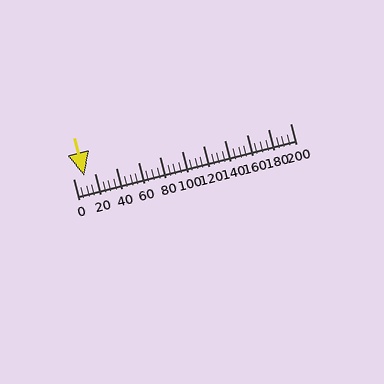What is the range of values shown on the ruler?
The ruler shows values from 0 to 200.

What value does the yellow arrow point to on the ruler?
The yellow arrow points to approximately 10.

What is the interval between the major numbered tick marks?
The major tick marks are spaced 20 units apart.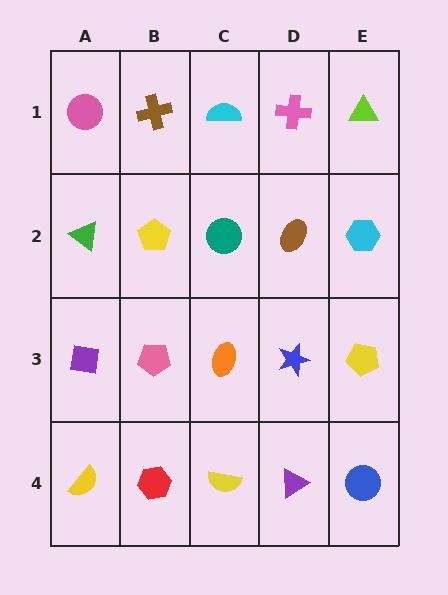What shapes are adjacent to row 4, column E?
A yellow pentagon (row 3, column E), a purple triangle (row 4, column D).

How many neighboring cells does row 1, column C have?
3.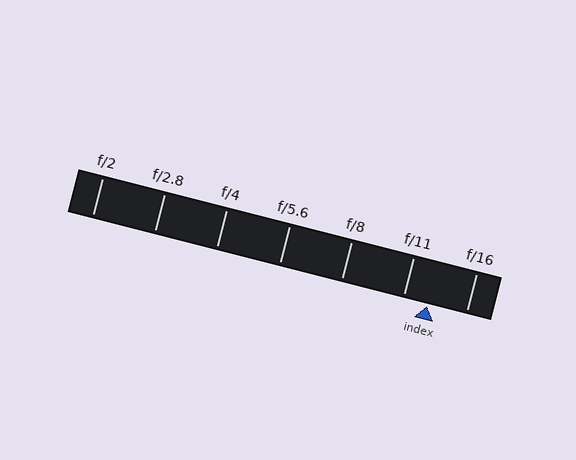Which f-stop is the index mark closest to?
The index mark is closest to f/11.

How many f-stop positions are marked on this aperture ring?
There are 7 f-stop positions marked.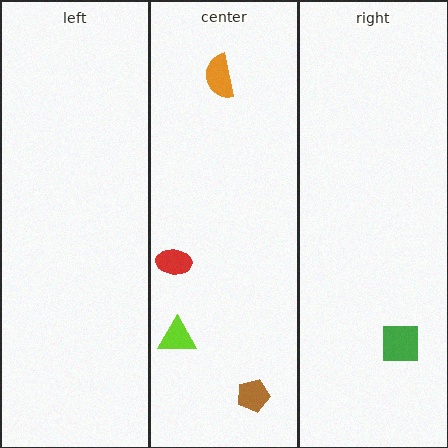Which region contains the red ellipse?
The center region.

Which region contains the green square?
The right region.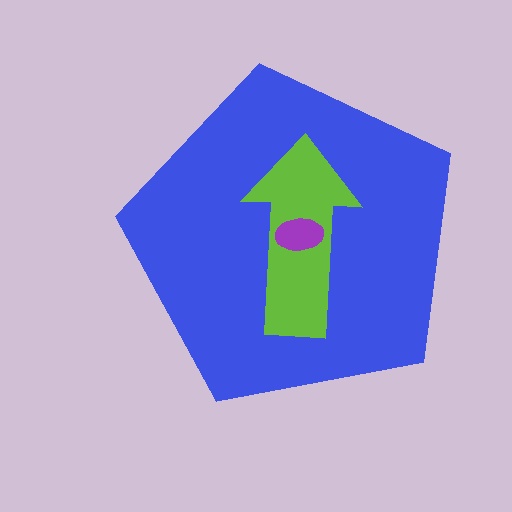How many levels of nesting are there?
3.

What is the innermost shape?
The purple ellipse.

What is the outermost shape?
The blue pentagon.